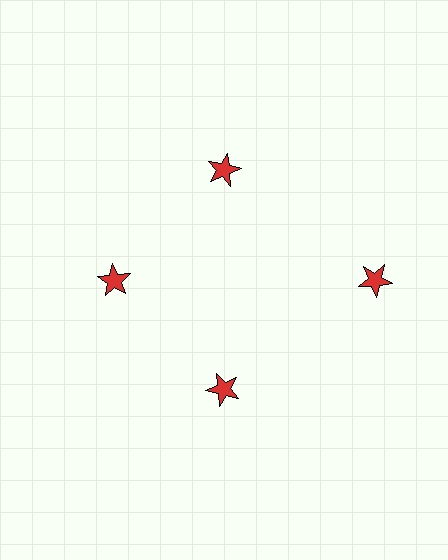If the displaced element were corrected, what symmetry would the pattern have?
It would have 4-fold rotational symmetry — the pattern would map onto itself every 90 degrees.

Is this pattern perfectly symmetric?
No. The 4 red stars are arranged in a ring, but one element near the 3 o'clock position is pushed outward from the center, breaking the 4-fold rotational symmetry.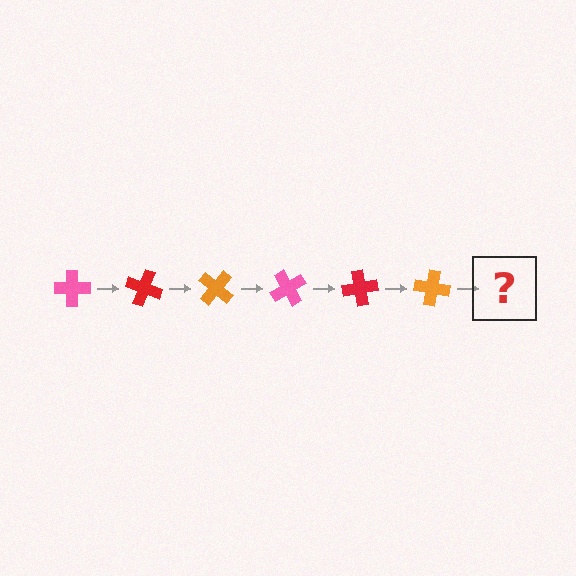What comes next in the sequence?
The next element should be a pink cross, rotated 120 degrees from the start.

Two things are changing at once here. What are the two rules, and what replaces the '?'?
The two rules are that it rotates 20 degrees each step and the color cycles through pink, red, and orange. The '?' should be a pink cross, rotated 120 degrees from the start.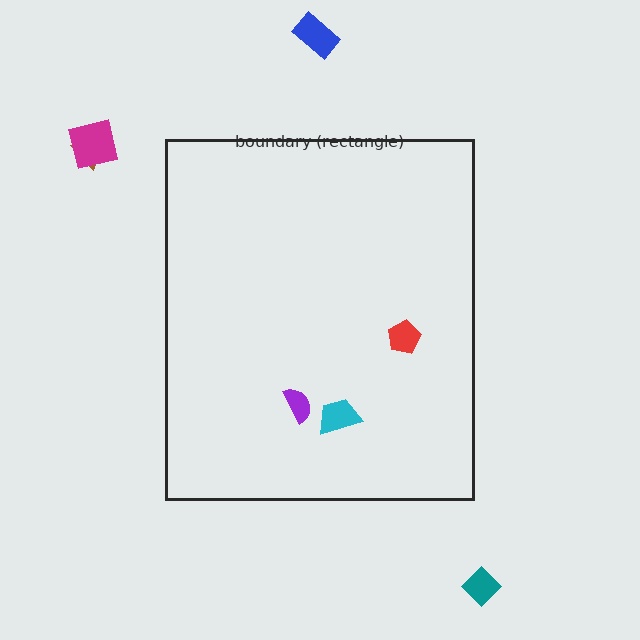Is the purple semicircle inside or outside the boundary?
Inside.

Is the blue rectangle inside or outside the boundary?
Outside.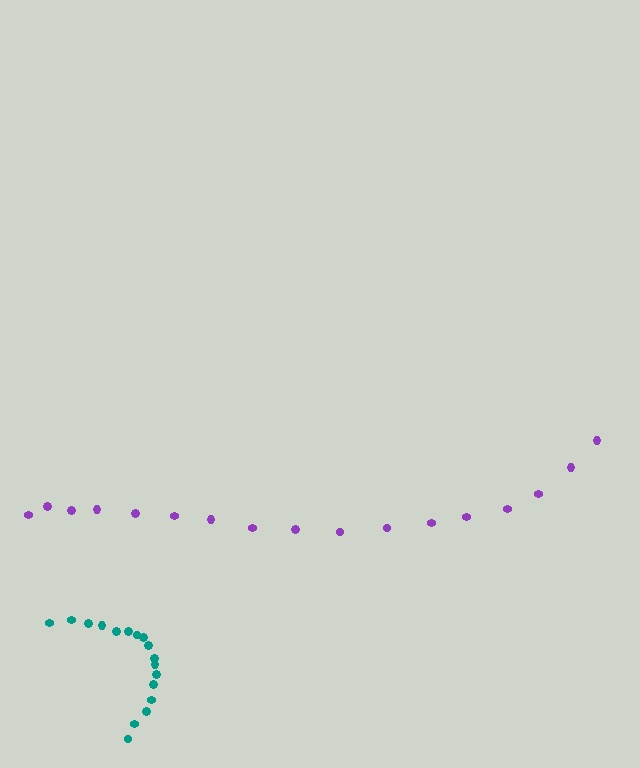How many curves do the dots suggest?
There are 2 distinct paths.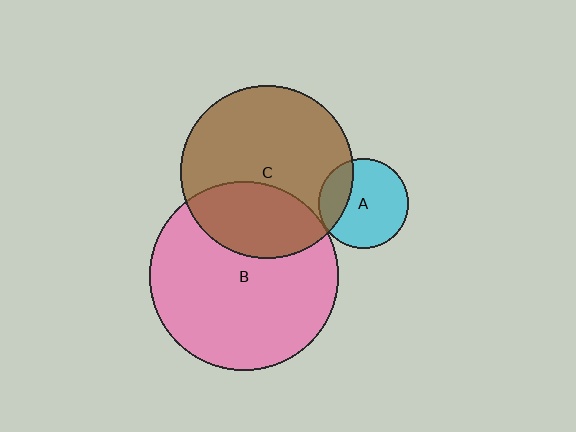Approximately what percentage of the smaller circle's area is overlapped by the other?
Approximately 30%.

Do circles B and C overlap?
Yes.